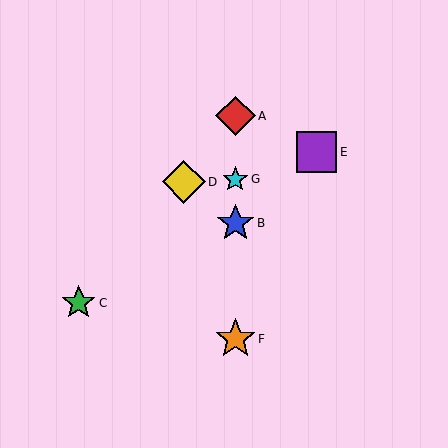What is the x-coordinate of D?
Object D is at x≈184.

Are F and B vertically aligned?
Yes, both are at x≈235.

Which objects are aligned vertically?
Objects A, B, F, G are aligned vertically.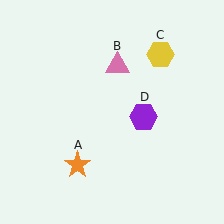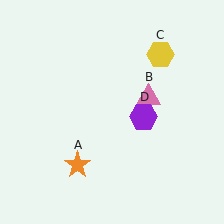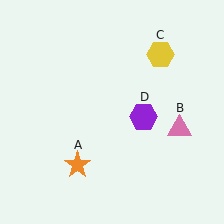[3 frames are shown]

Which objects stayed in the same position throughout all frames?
Orange star (object A) and yellow hexagon (object C) and purple hexagon (object D) remained stationary.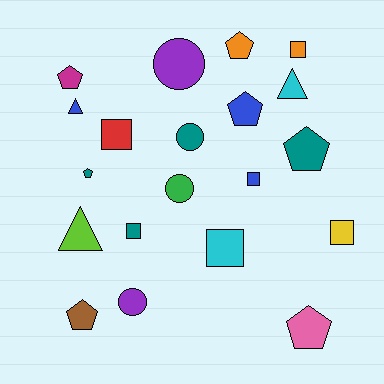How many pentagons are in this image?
There are 7 pentagons.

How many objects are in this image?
There are 20 objects.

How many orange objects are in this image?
There are 2 orange objects.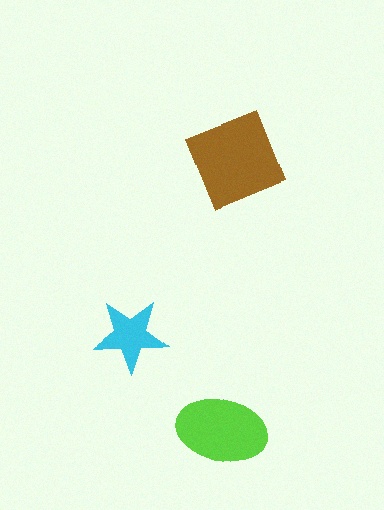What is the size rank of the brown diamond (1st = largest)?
1st.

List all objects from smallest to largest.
The cyan star, the lime ellipse, the brown diamond.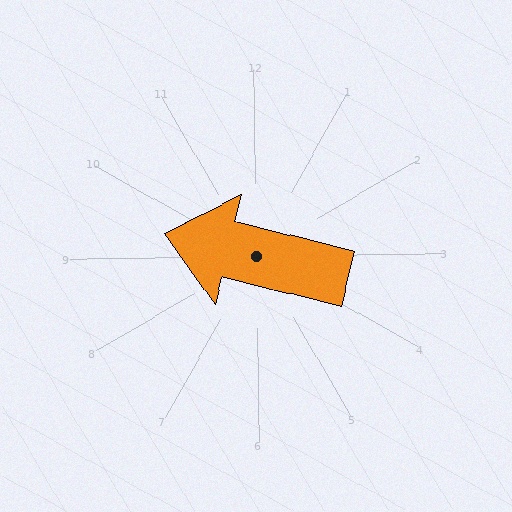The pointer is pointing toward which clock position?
Roughly 9 o'clock.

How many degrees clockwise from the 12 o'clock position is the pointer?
Approximately 285 degrees.